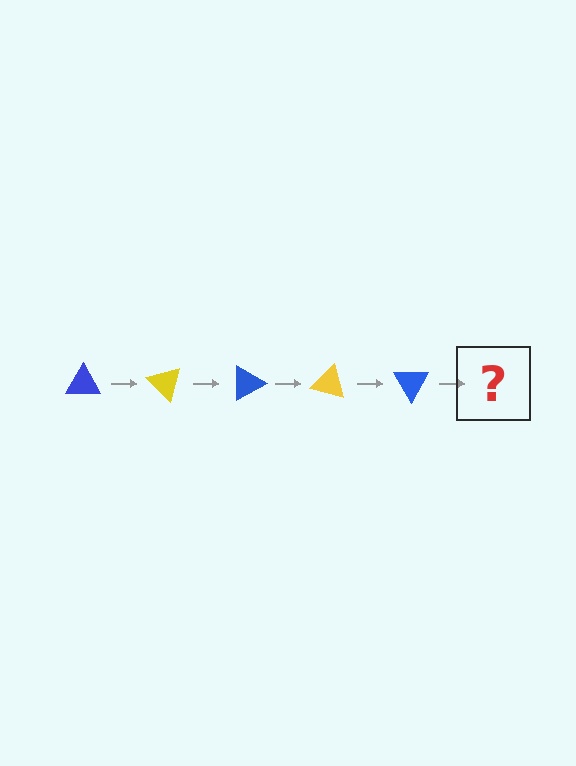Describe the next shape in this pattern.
It should be a yellow triangle, rotated 225 degrees from the start.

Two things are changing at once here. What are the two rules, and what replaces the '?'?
The two rules are that it rotates 45 degrees each step and the color cycles through blue and yellow. The '?' should be a yellow triangle, rotated 225 degrees from the start.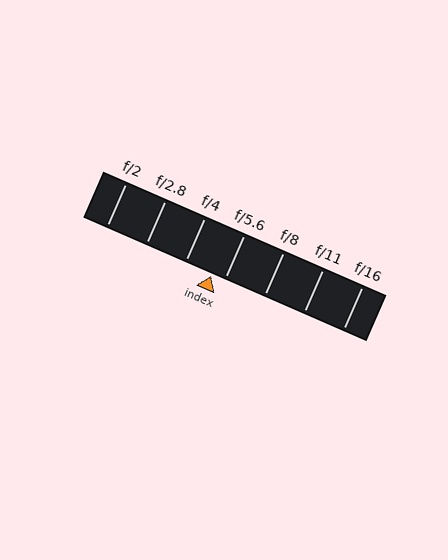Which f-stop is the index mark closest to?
The index mark is closest to f/5.6.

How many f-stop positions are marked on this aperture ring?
There are 7 f-stop positions marked.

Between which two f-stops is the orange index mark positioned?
The index mark is between f/4 and f/5.6.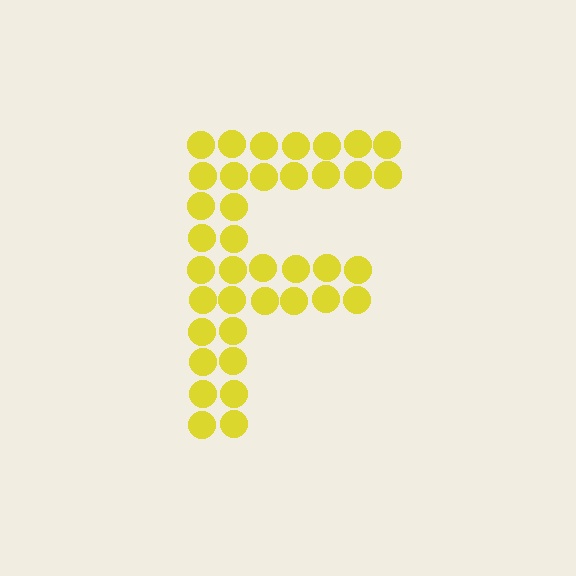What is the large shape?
The large shape is the letter F.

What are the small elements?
The small elements are circles.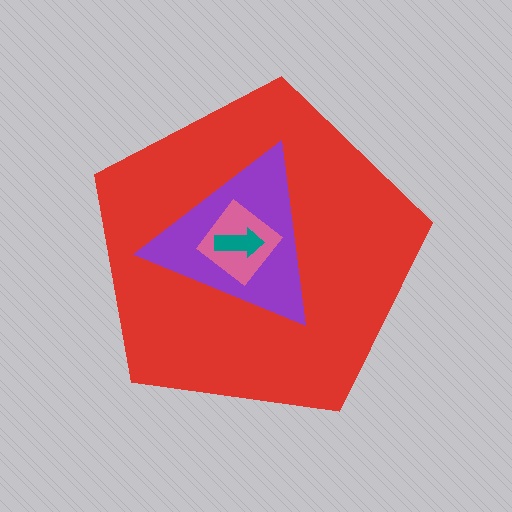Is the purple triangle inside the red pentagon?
Yes.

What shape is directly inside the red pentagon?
The purple triangle.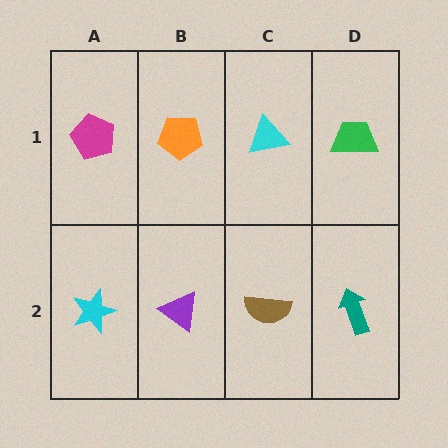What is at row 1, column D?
A green trapezoid.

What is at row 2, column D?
A teal arrow.